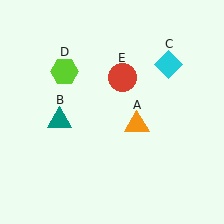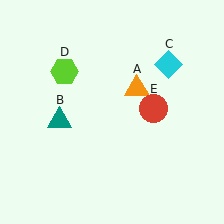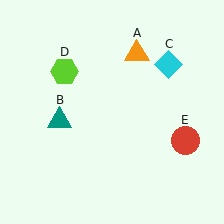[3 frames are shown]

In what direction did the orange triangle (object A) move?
The orange triangle (object A) moved up.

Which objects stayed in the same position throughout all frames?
Teal triangle (object B) and cyan diamond (object C) and lime hexagon (object D) remained stationary.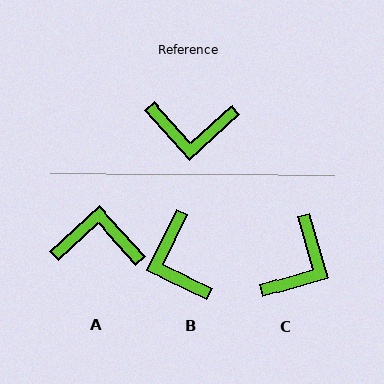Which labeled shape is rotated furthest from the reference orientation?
A, about 180 degrees away.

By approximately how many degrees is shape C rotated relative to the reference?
Approximately 64 degrees counter-clockwise.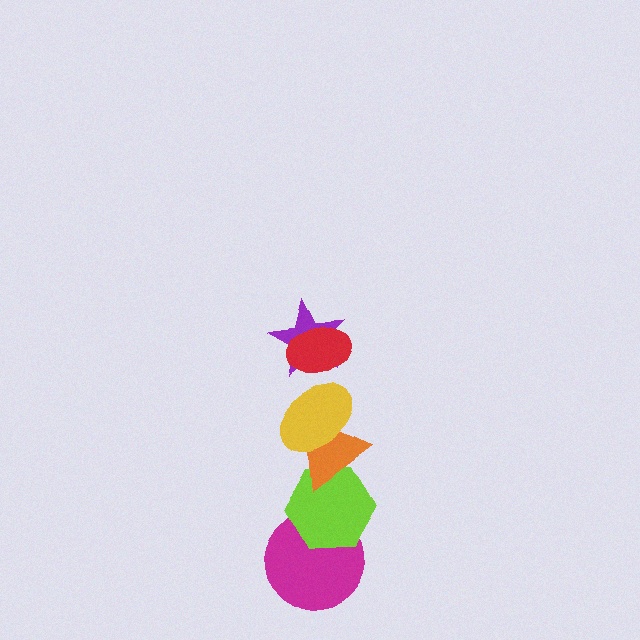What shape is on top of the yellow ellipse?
The purple star is on top of the yellow ellipse.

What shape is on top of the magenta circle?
The lime hexagon is on top of the magenta circle.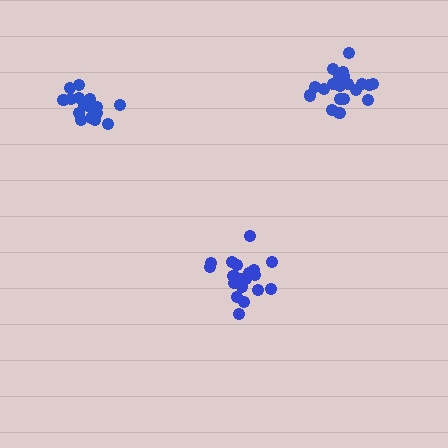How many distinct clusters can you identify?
There are 3 distinct clusters.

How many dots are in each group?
Group 1: 20 dots, Group 2: 20 dots, Group 3: 16 dots (56 total).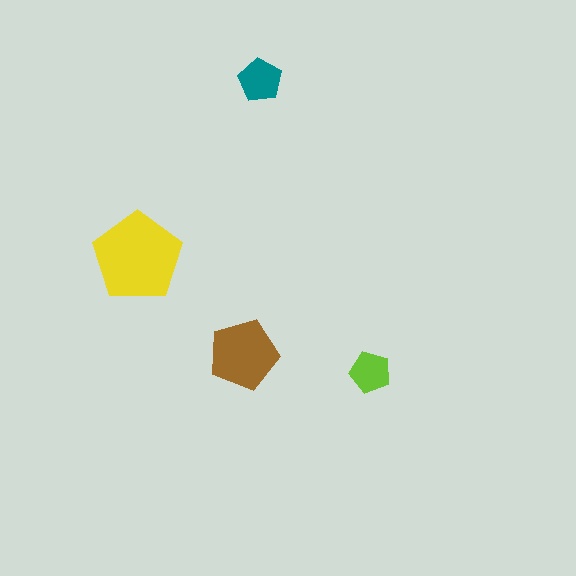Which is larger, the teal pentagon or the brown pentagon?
The brown one.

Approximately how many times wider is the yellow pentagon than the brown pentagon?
About 1.5 times wider.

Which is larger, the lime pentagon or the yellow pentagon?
The yellow one.